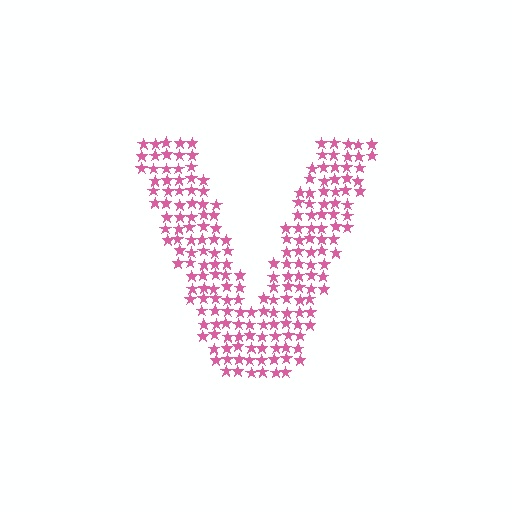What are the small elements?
The small elements are stars.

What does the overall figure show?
The overall figure shows the letter V.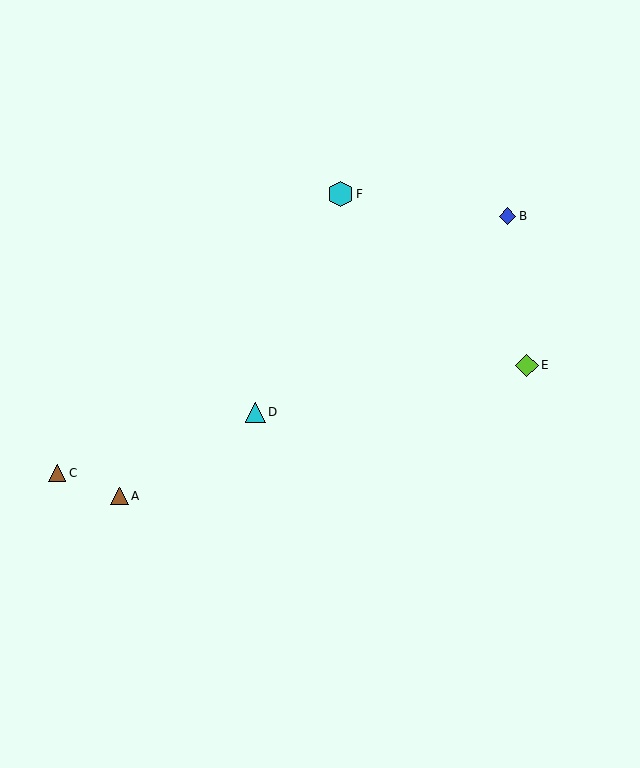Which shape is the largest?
The cyan hexagon (labeled F) is the largest.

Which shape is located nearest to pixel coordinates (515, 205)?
The blue diamond (labeled B) at (508, 216) is nearest to that location.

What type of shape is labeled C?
Shape C is a brown triangle.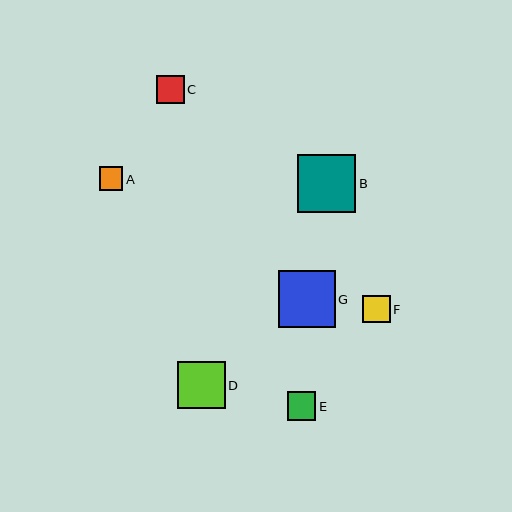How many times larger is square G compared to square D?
Square G is approximately 1.2 times the size of square D.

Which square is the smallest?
Square A is the smallest with a size of approximately 23 pixels.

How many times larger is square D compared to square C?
Square D is approximately 1.7 times the size of square C.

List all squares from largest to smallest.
From largest to smallest: B, G, D, E, C, F, A.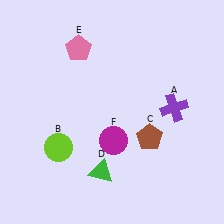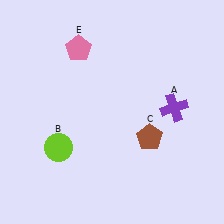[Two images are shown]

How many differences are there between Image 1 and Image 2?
There are 2 differences between the two images.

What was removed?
The green triangle (D), the magenta circle (F) were removed in Image 2.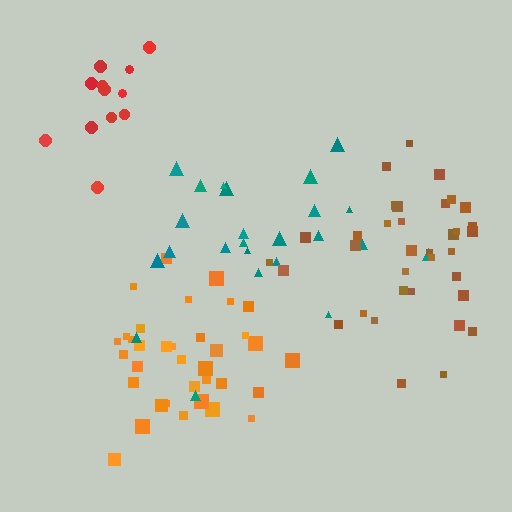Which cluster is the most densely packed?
Orange.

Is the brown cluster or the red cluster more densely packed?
Red.